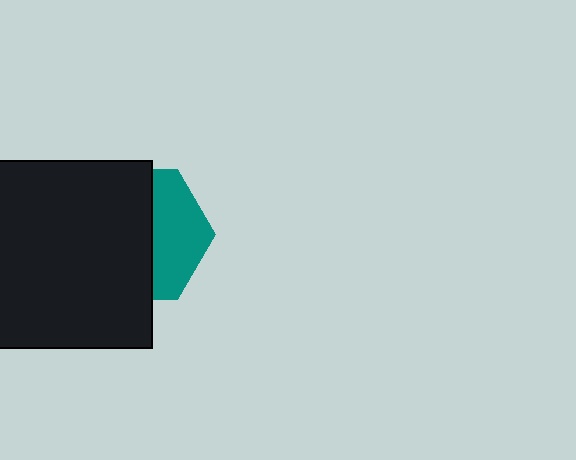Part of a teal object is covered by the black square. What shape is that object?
It is a hexagon.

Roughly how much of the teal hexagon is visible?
A small part of it is visible (roughly 38%).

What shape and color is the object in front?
The object in front is a black square.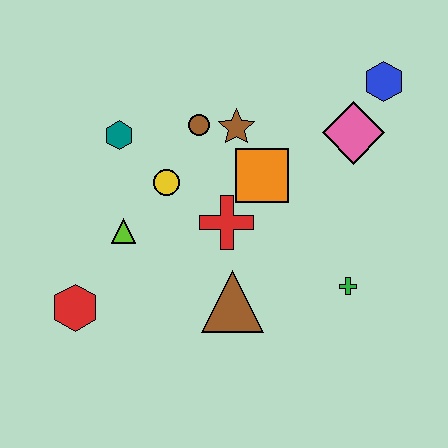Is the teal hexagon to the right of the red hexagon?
Yes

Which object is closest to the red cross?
The orange square is closest to the red cross.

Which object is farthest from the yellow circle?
The blue hexagon is farthest from the yellow circle.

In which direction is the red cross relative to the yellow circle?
The red cross is to the right of the yellow circle.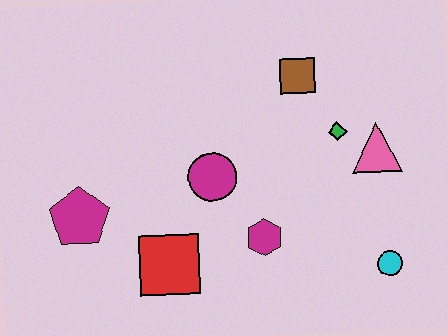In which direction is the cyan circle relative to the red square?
The cyan circle is to the right of the red square.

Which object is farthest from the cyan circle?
The magenta pentagon is farthest from the cyan circle.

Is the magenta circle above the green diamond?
No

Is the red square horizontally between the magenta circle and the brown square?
No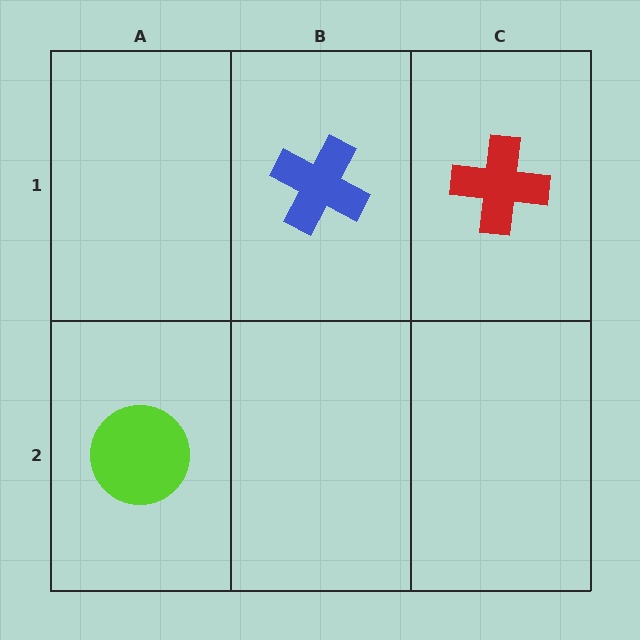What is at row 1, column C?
A red cross.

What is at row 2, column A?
A lime circle.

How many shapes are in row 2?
1 shape.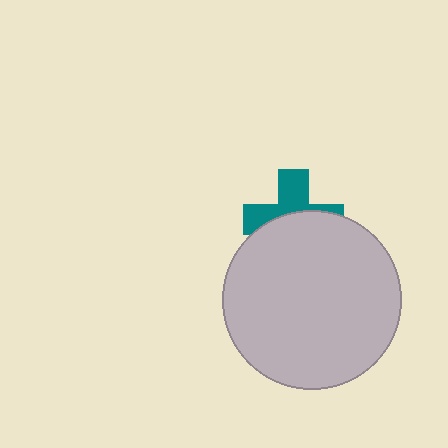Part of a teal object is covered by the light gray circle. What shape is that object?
It is a cross.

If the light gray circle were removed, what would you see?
You would see the complete teal cross.